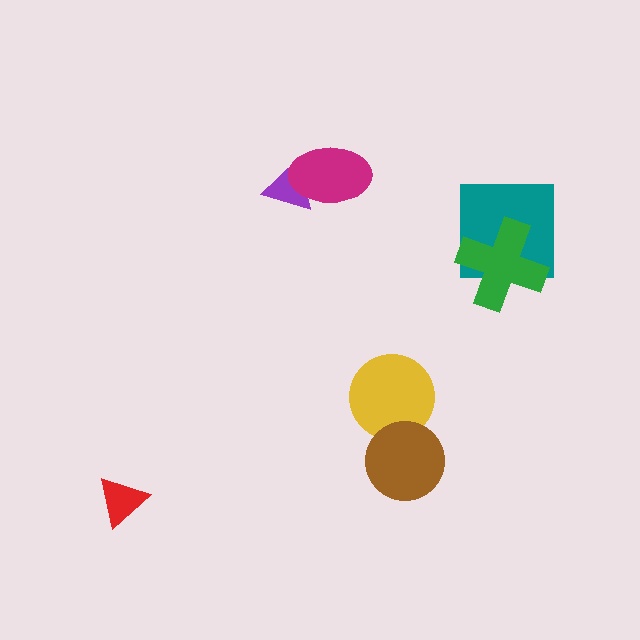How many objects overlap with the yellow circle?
1 object overlaps with the yellow circle.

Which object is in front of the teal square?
The green cross is in front of the teal square.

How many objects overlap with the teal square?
1 object overlaps with the teal square.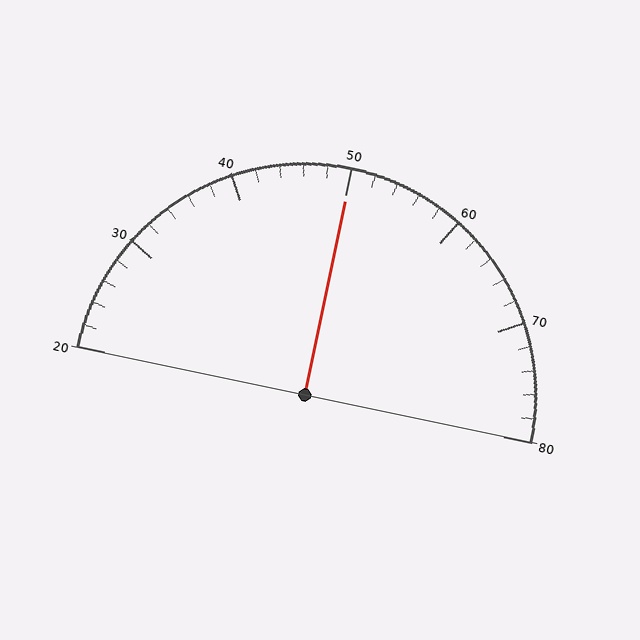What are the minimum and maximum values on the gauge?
The gauge ranges from 20 to 80.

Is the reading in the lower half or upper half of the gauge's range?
The reading is in the upper half of the range (20 to 80).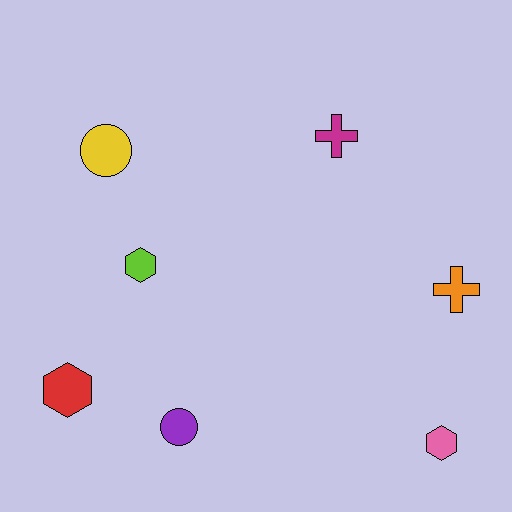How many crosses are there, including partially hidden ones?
There are 2 crosses.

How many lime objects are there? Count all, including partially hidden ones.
There is 1 lime object.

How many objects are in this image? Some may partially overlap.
There are 7 objects.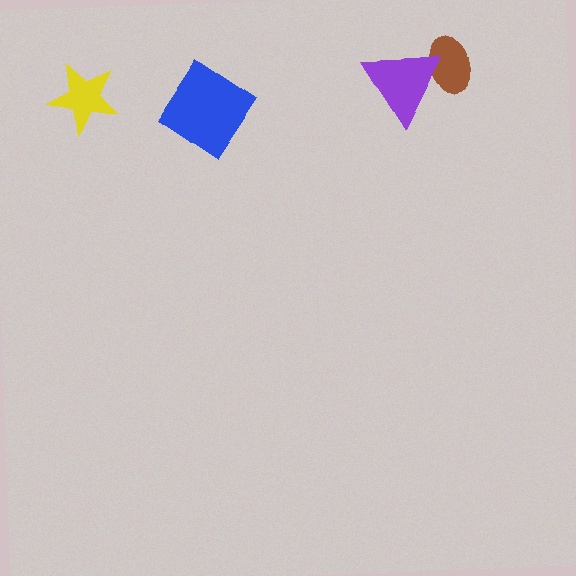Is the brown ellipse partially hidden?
Yes, it is partially covered by another shape.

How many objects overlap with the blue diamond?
0 objects overlap with the blue diamond.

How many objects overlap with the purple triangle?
1 object overlaps with the purple triangle.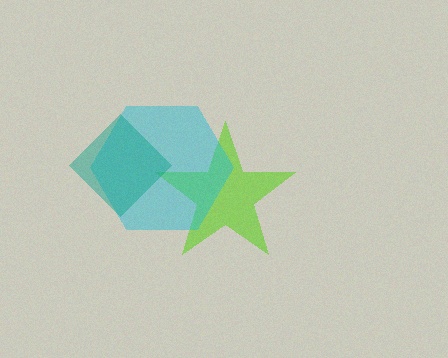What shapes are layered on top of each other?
The layered shapes are: a lime star, a cyan hexagon, a teal diamond.